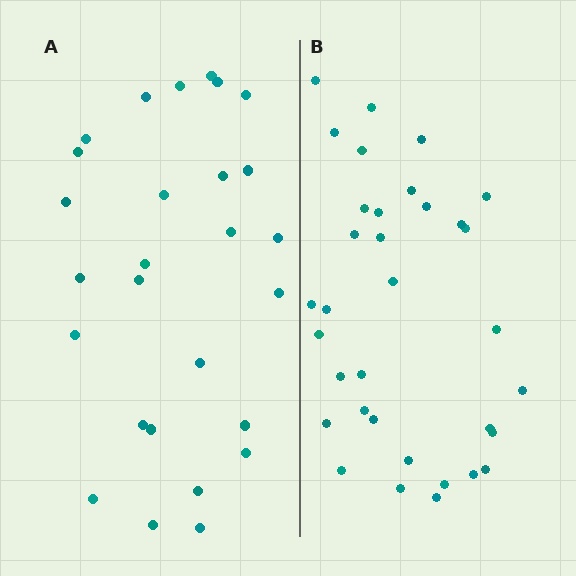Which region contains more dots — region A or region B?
Region B (the right region) has more dots.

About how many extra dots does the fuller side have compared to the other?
Region B has roughly 8 or so more dots than region A.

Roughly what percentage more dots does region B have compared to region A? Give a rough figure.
About 25% more.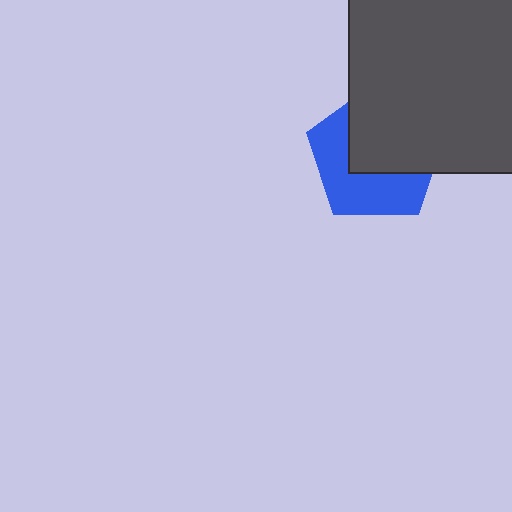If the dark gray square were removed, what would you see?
You would see the complete blue pentagon.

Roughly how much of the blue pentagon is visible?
About half of it is visible (roughly 48%).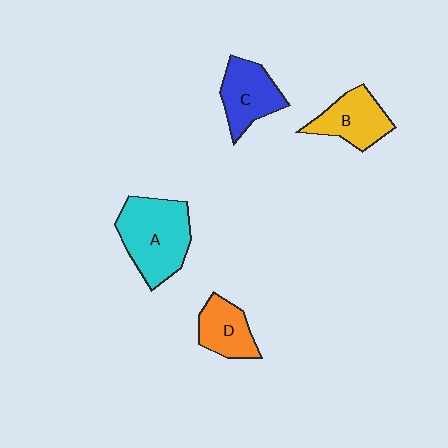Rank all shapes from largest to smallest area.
From largest to smallest: A (cyan), C (blue), B (yellow), D (orange).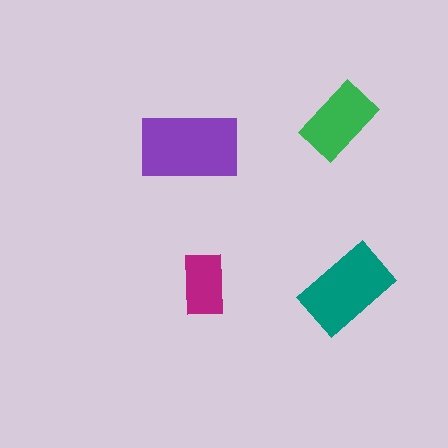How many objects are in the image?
There are 4 objects in the image.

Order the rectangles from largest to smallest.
the purple one, the teal one, the green one, the magenta one.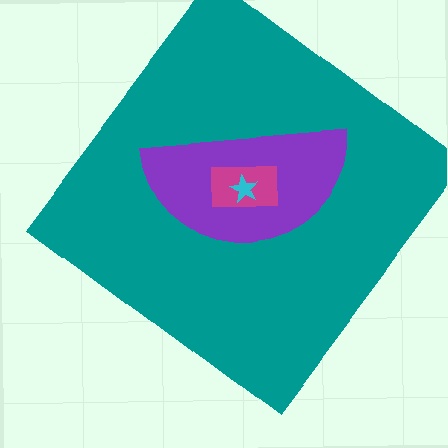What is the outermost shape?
The teal diamond.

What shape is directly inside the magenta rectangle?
The cyan star.